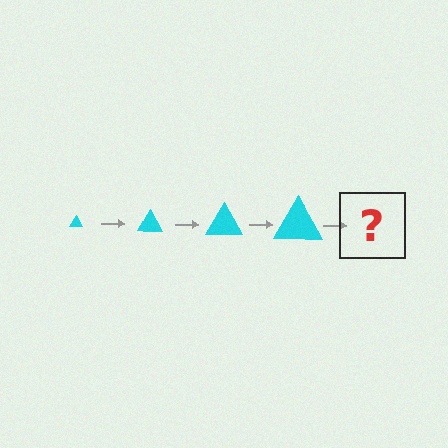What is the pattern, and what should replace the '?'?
The pattern is that the triangle gets progressively larger each step. The '?' should be a cyan triangle, larger than the previous one.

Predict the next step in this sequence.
The next step is a cyan triangle, larger than the previous one.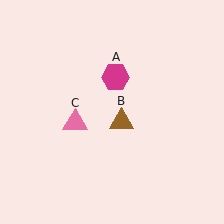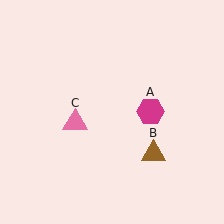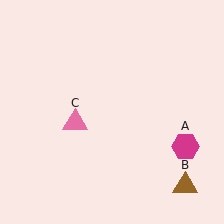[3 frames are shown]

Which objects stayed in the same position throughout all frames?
Pink triangle (object C) remained stationary.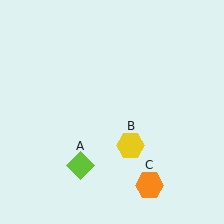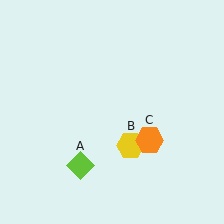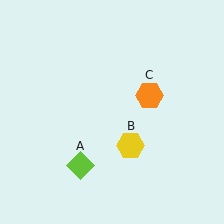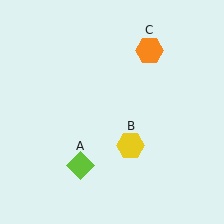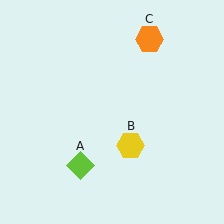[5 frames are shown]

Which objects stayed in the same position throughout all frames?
Lime diamond (object A) and yellow hexagon (object B) remained stationary.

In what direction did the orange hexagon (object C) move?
The orange hexagon (object C) moved up.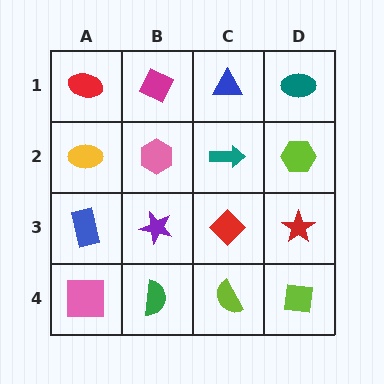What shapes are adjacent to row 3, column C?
A teal arrow (row 2, column C), a lime semicircle (row 4, column C), a purple star (row 3, column B), a red star (row 3, column D).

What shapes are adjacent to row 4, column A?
A blue rectangle (row 3, column A), a green semicircle (row 4, column B).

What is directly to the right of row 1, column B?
A blue triangle.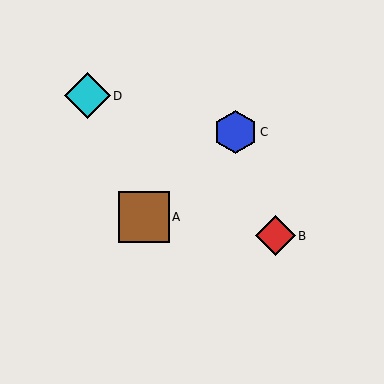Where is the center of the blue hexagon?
The center of the blue hexagon is at (235, 132).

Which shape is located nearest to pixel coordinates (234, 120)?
The blue hexagon (labeled C) at (235, 132) is nearest to that location.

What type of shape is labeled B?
Shape B is a red diamond.